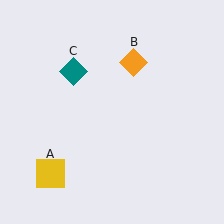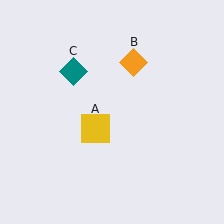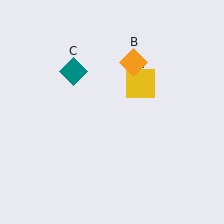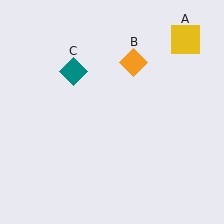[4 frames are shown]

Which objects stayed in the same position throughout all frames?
Orange diamond (object B) and teal diamond (object C) remained stationary.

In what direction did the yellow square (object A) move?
The yellow square (object A) moved up and to the right.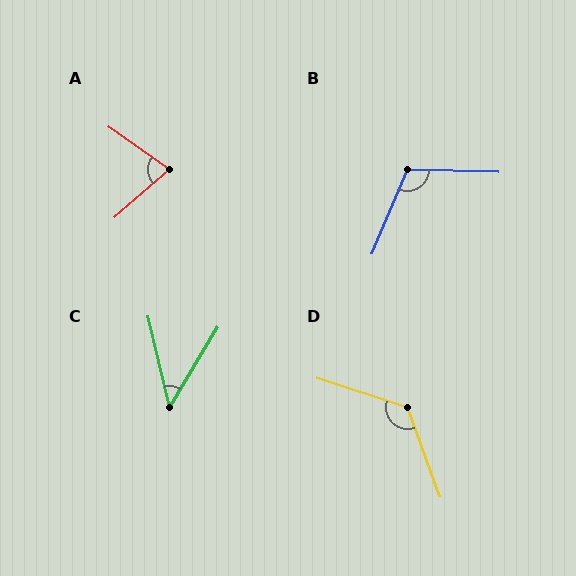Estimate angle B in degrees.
Approximately 111 degrees.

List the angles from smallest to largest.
C (44°), A (77°), B (111°), D (128°).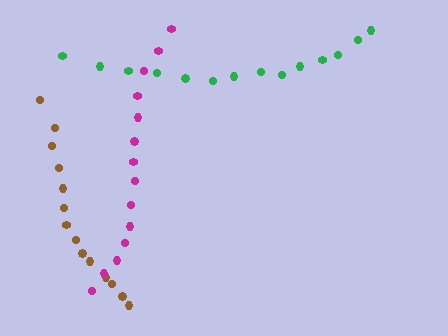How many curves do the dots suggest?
There are 3 distinct paths.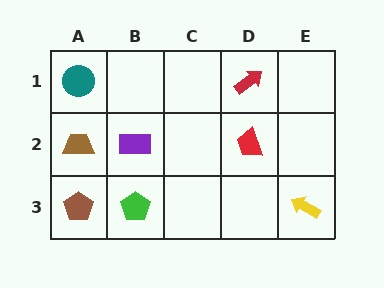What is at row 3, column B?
A green pentagon.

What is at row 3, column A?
A brown pentagon.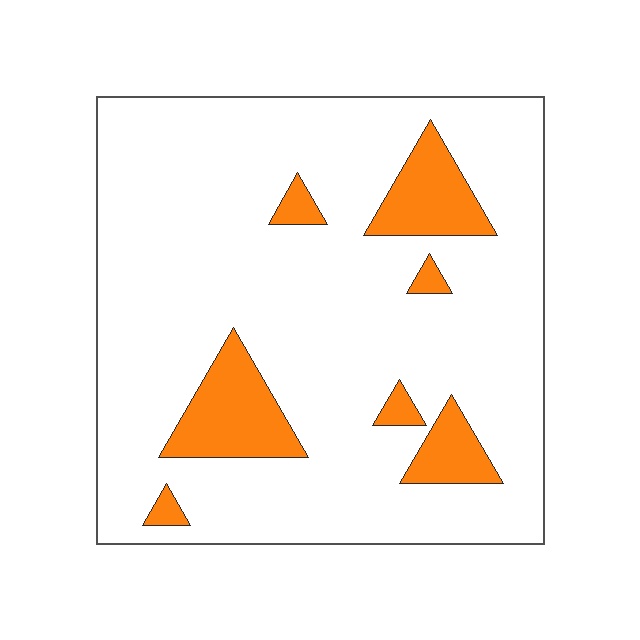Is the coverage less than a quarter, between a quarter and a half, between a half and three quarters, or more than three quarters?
Less than a quarter.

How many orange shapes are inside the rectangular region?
7.